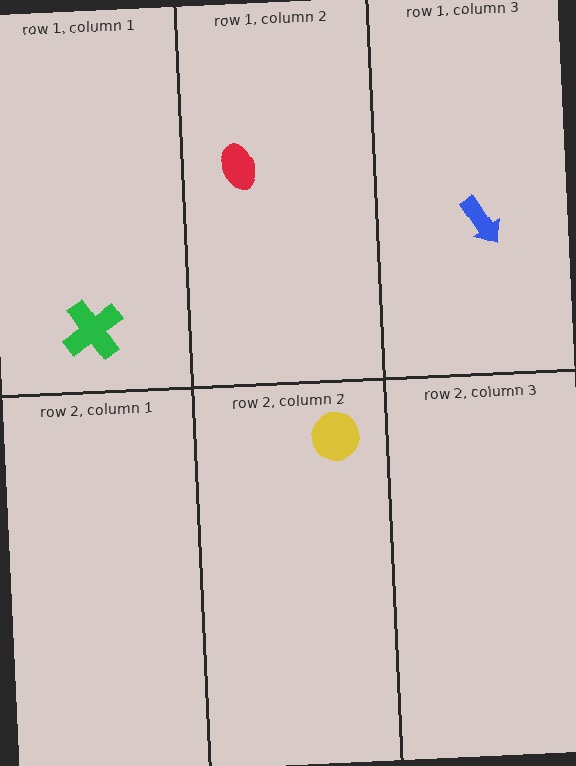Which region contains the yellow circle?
The row 2, column 2 region.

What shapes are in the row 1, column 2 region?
The red ellipse.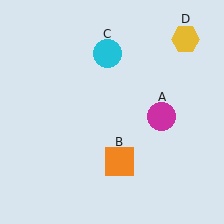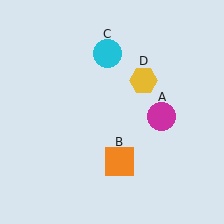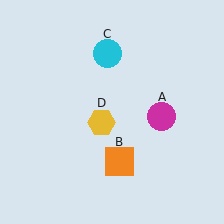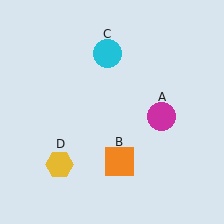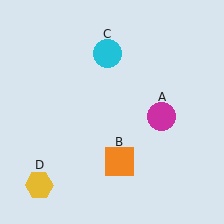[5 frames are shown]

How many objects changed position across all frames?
1 object changed position: yellow hexagon (object D).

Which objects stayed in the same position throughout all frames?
Magenta circle (object A) and orange square (object B) and cyan circle (object C) remained stationary.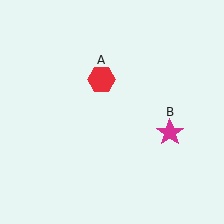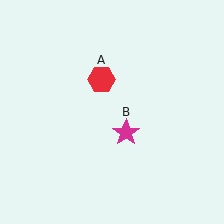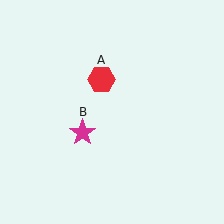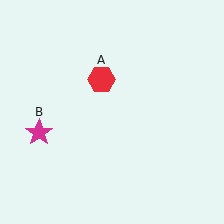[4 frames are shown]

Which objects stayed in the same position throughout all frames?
Red hexagon (object A) remained stationary.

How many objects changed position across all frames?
1 object changed position: magenta star (object B).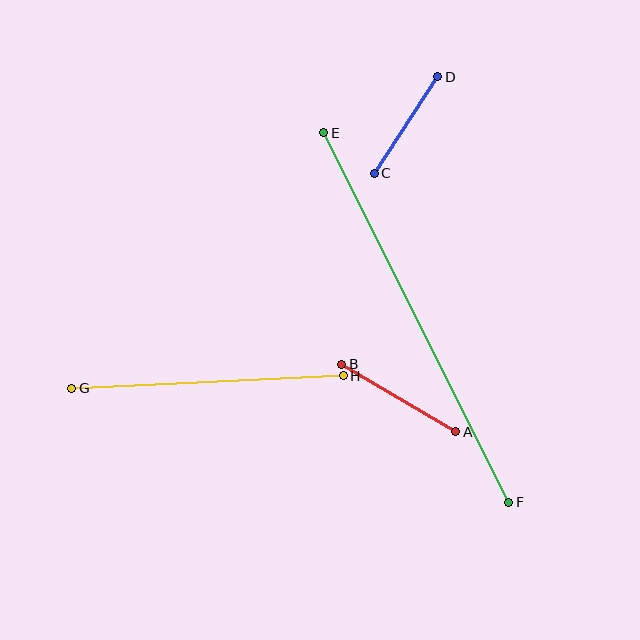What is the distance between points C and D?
The distance is approximately 115 pixels.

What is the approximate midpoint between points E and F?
The midpoint is at approximately (416, 317) pixels.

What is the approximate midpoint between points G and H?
The midpoint is at approximately (207, 382) pixels.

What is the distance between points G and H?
The distance is approximately 272 pixels.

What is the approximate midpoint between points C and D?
The midpoint is at approximately (406, 125) pixels.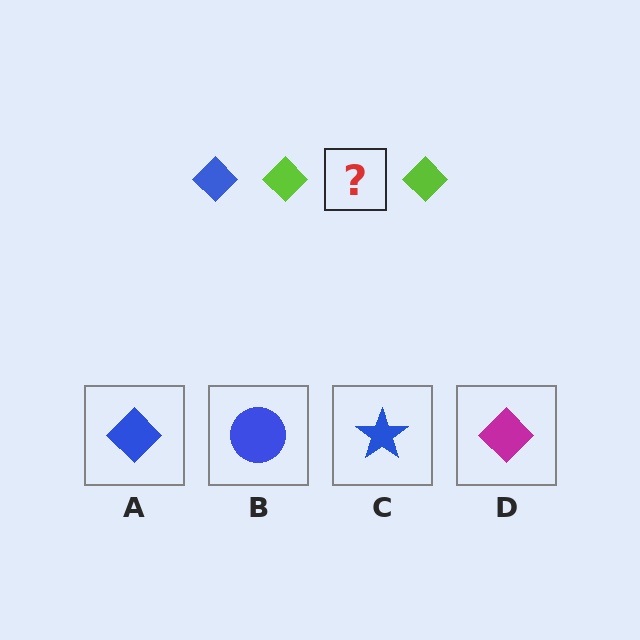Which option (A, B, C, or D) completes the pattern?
A.